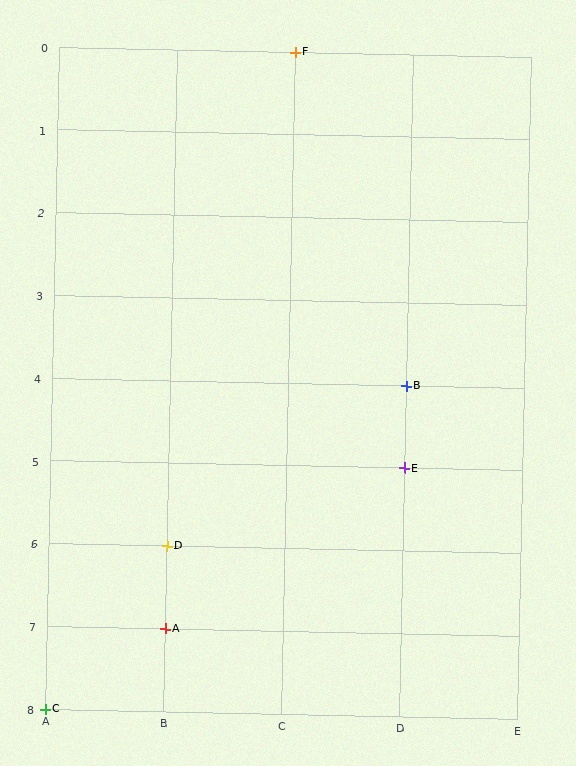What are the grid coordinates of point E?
Point E is at grid coordinates (D, 5).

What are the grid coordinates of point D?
Point D is at grid coordinates (B, 6).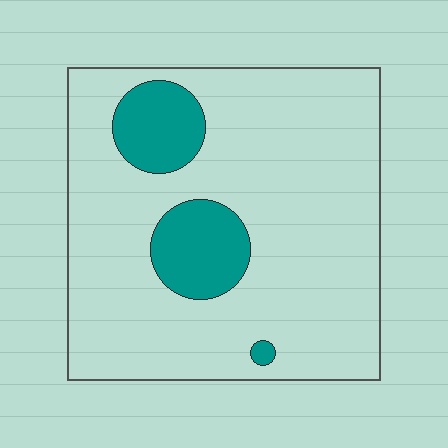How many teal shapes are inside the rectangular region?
3.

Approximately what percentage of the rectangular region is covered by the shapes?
Approximately 15%.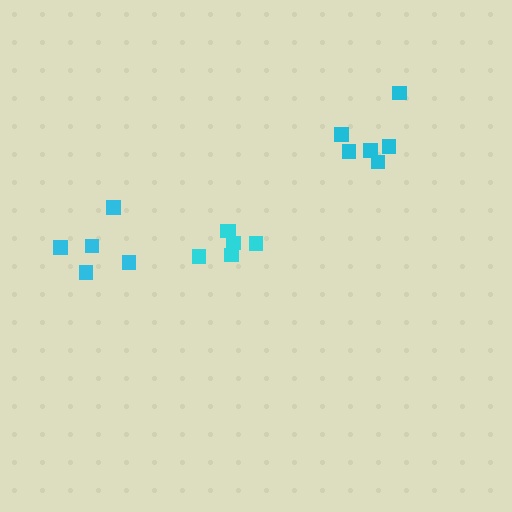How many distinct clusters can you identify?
There are 3 distinct clusters.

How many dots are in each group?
Group 1: 6 dots, Group 2: 5 dots, Group 3: 6 dots (17 total).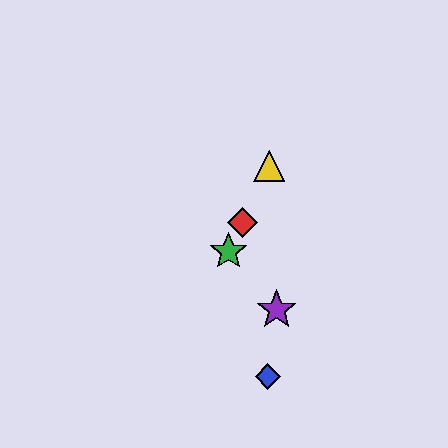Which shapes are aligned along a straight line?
The red diamond, the green star, the yellow triangle are aligned along a straight line.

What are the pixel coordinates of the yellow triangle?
The yellow triangle is at (269, 166).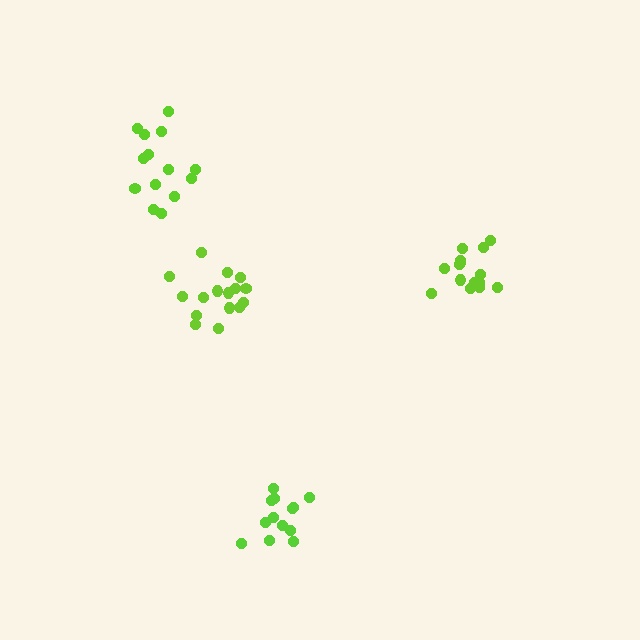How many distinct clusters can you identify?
There are 4 distinct clusters.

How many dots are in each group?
Group 1: 17 dots, Group 2: 16 dots, Group 3: 13 dots, Group 4: 14 dots (60 total).